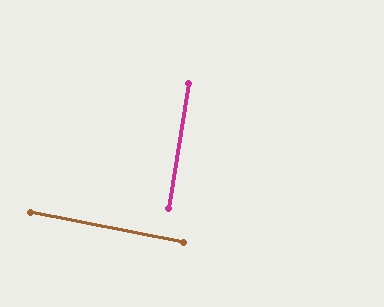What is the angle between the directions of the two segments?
Approximately 88 degrees.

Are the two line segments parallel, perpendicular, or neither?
Perpendicular — they meet at approximately 88°.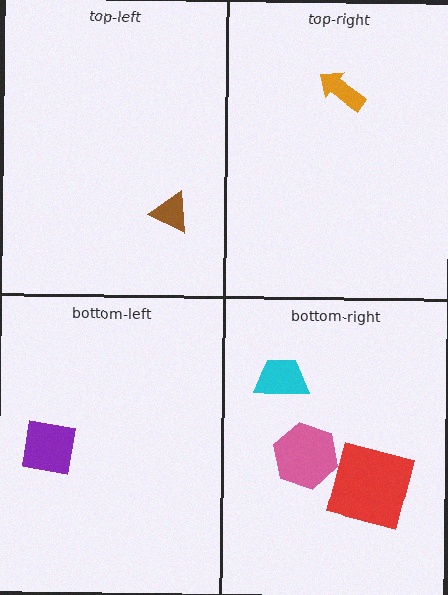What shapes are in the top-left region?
The brown triangle.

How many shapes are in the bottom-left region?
1.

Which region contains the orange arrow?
The top-right region.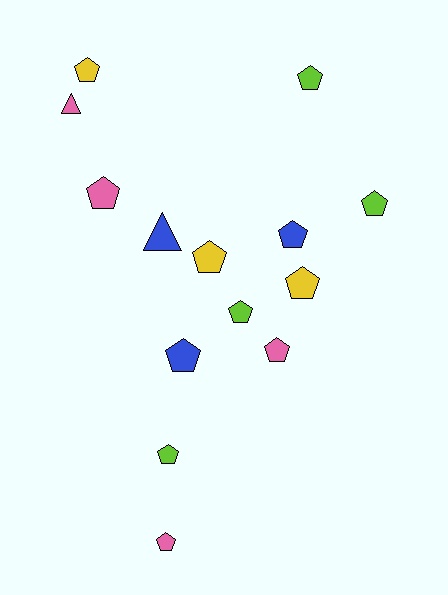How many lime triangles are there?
There are no lime triangles.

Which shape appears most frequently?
Pentagon, with 12 objects.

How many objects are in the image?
There are 14 objects.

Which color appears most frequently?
Lime, with 4 objects.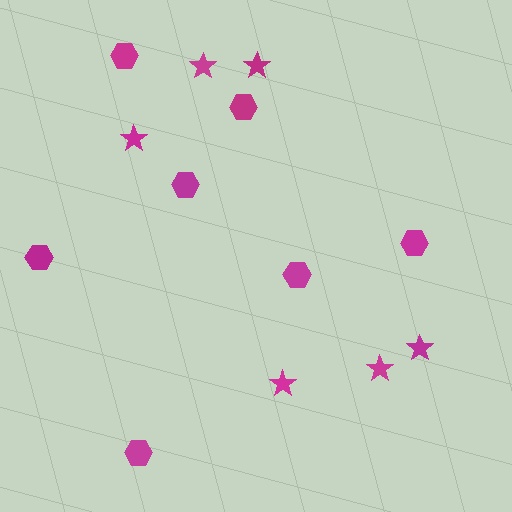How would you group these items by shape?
There are 2 groups: one group of stars (6) and one group of hexagons (7).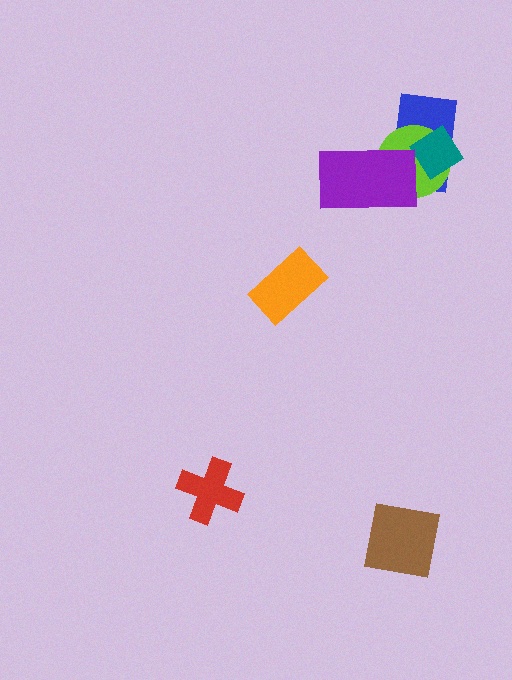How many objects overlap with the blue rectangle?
3 objects overlap with the blue rectangle.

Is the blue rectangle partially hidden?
Yes, it is partially covered by another shape.